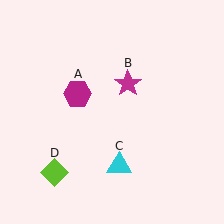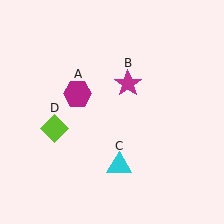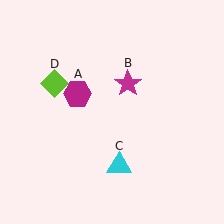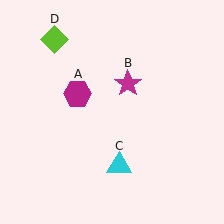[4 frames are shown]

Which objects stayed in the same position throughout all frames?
Magenta hexagon (object A) and magenta star (object B) and cyan triangle (object C) remained stationary.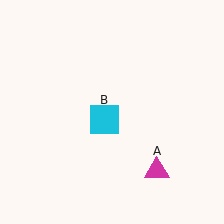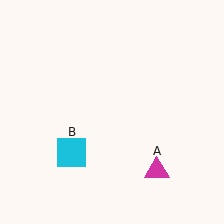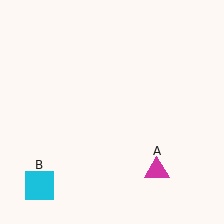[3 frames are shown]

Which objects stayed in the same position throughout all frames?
Magenta triangle (object A) remained stationary.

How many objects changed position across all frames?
1 object changed position: cyan square (object B).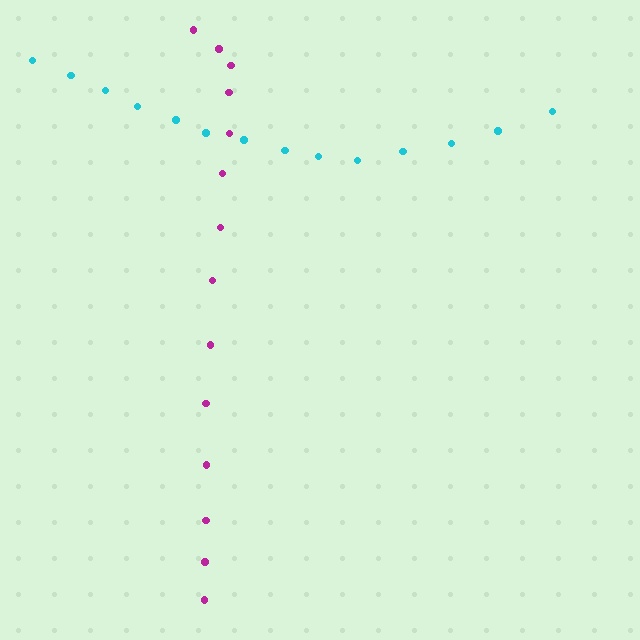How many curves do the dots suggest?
There are 2 distinct paths.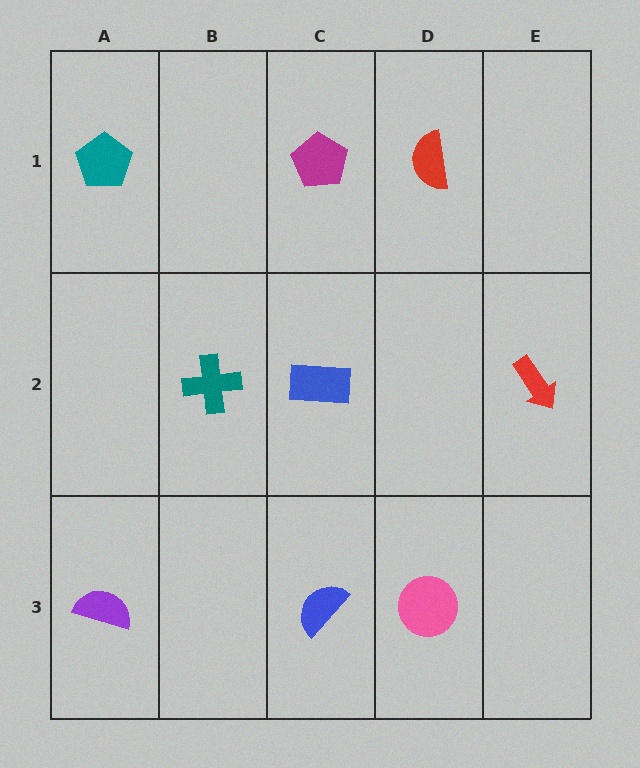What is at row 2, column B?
A teal cross.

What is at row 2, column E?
A red arrow.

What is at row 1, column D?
A red semicircle.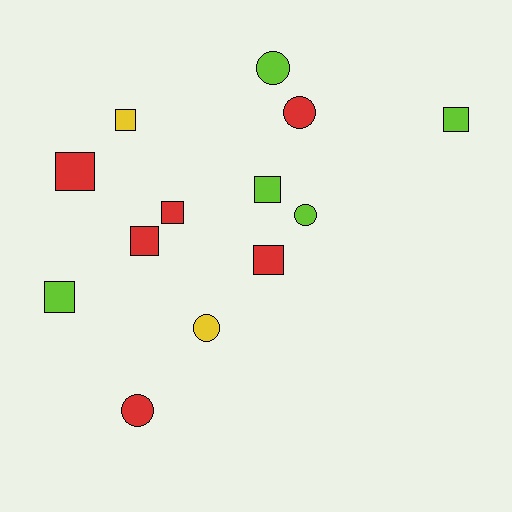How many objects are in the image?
There are 13 objects.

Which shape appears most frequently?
Square, with 8 objects.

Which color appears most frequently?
Red, with 6 objects.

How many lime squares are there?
There are 3 lime squares.